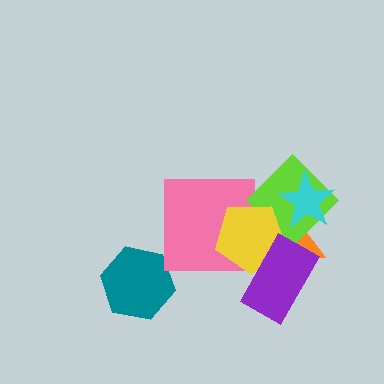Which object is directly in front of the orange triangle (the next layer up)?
The lime diamond is directly in front of the orange triangle.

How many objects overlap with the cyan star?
2 objects overlap with the cyan star.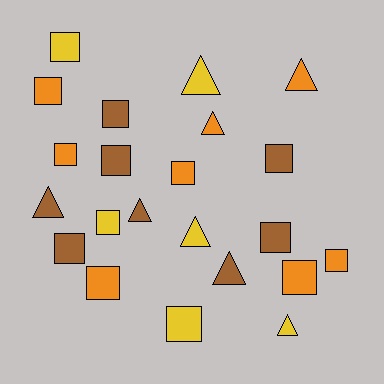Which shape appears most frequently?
Square, with 14 objects.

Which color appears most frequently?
Orange, with 8 objects.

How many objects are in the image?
There are 22 objects.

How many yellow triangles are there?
There are 3 yellow triangles.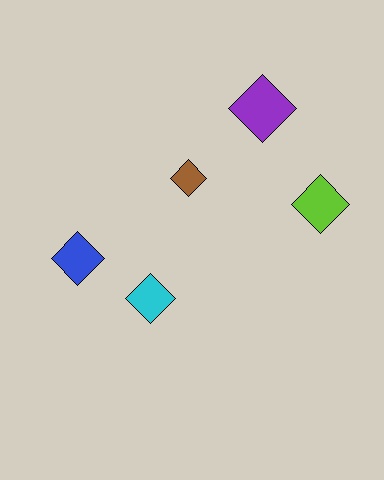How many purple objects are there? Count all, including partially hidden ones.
There is 1 purple object.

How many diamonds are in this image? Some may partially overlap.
There are 5 diamonds.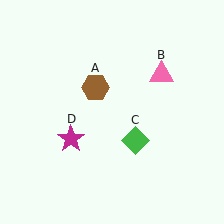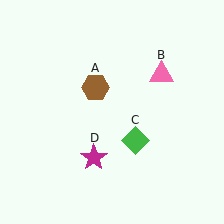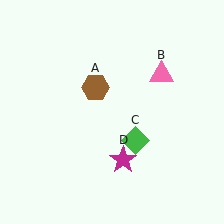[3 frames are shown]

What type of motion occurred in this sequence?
The magenta star (object D) rotated counterclockwise around the center of the scene.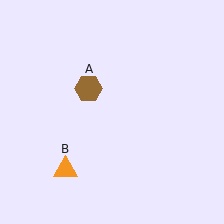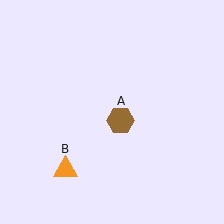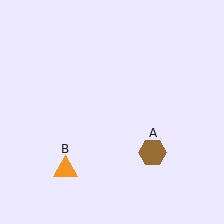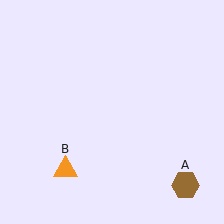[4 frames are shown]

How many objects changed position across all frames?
1 object changed position: brown hexagon (object A).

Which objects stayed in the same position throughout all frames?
Orange triangle (object B) remained stationary.